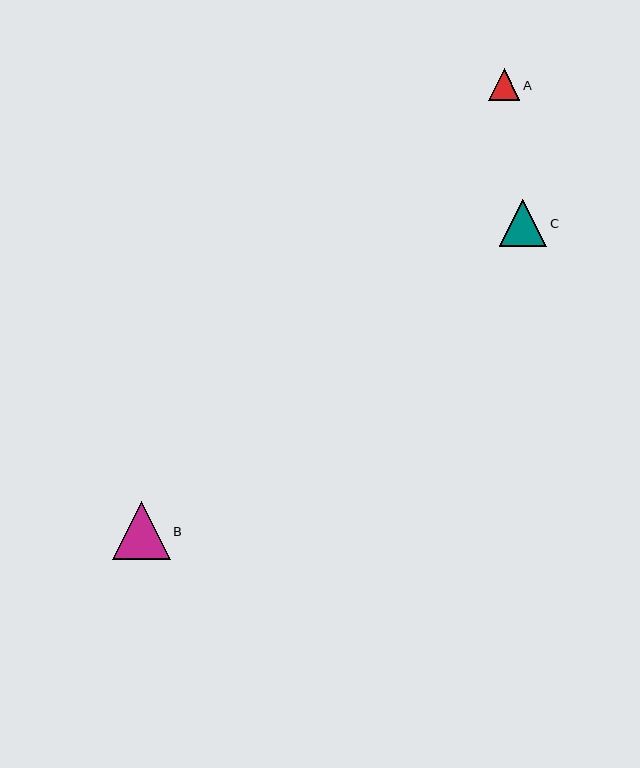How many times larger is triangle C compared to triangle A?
Triangle C is approximately 1.5 times the size of triangle A.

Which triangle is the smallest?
Triangle A is the smallest with a size of approximately 31 pixels.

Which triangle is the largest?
Triangle B is the largest with a size of approximately 58 pixels.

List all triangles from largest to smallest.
From largest to smallest: B, C, A.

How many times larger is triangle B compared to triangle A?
Triangle B is approximately 1.9 times the size of triangle A.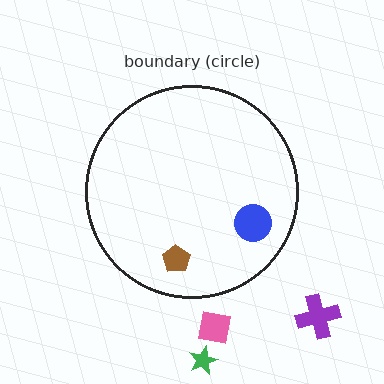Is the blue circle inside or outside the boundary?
Inside.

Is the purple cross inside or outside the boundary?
Outside.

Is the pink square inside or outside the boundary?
Outside.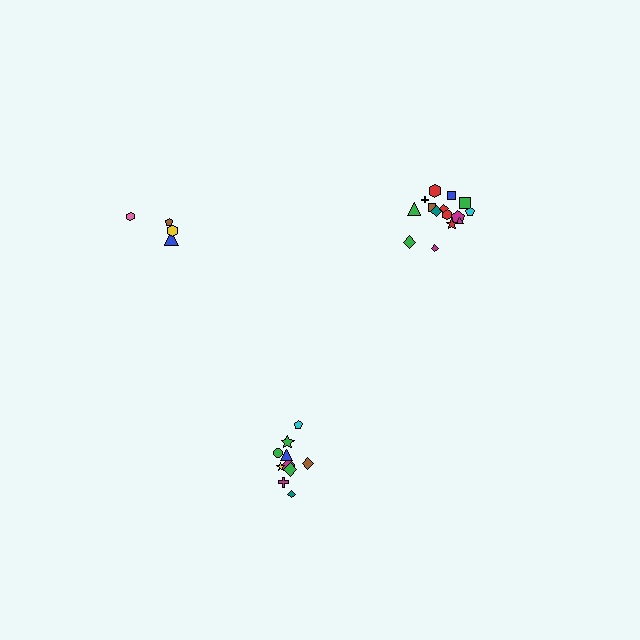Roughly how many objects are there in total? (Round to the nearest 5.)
Roughly 30 objects in total.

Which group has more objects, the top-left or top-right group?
The top-right group.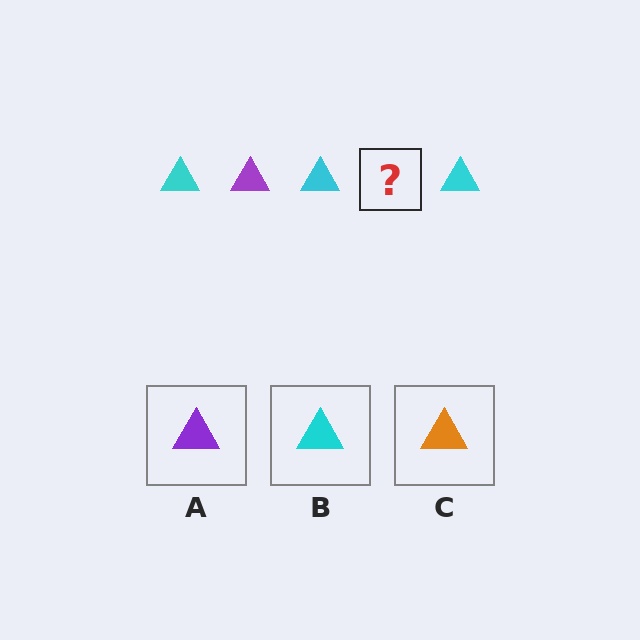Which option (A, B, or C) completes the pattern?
A.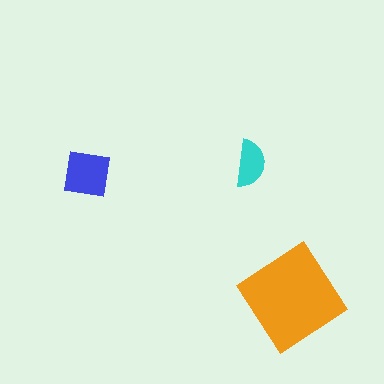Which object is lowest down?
The orange diamond is bottommost.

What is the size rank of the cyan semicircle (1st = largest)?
3rd.